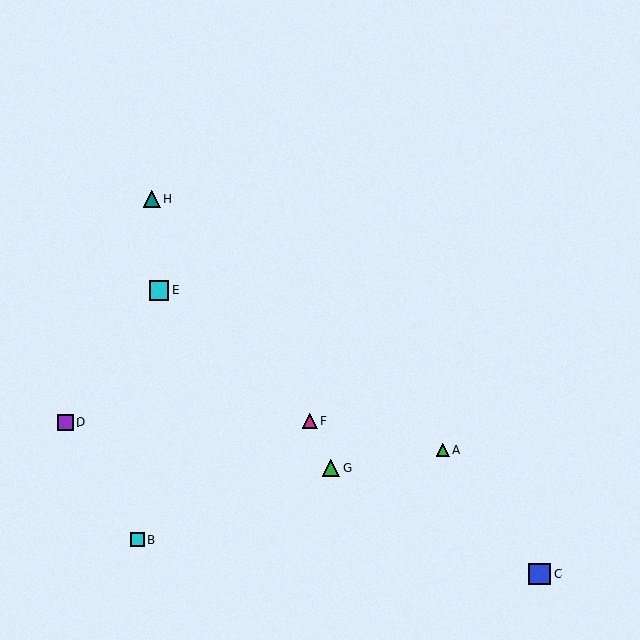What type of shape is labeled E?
Shape E is a cyan square.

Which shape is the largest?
The blue square (labeled C) is the largest.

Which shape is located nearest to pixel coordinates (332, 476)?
The green triangle (labeled G) at (331, 468) is nearest to that location.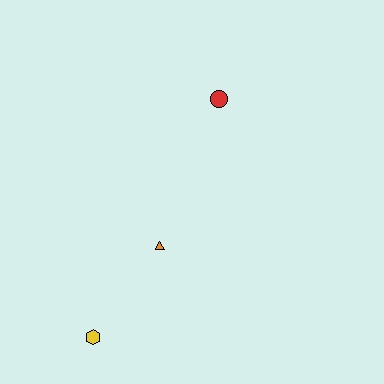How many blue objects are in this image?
There are no blue objects.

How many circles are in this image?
There is 1 circle.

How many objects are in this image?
There are 3 objects.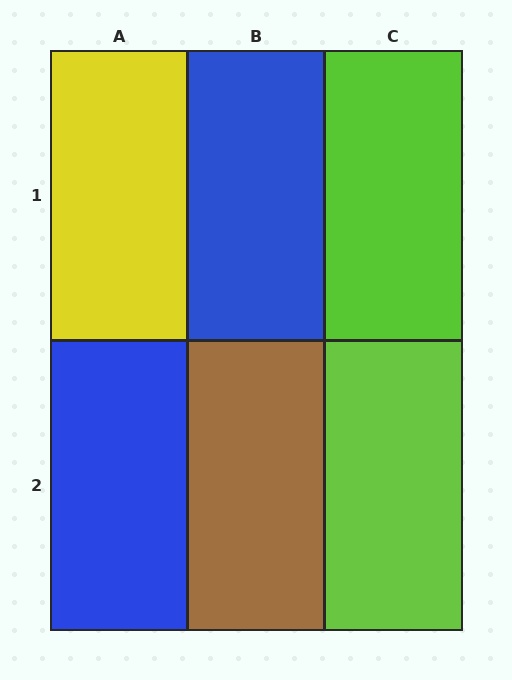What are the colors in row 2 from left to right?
Blue, brown, lime.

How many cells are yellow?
1 cell is yellow.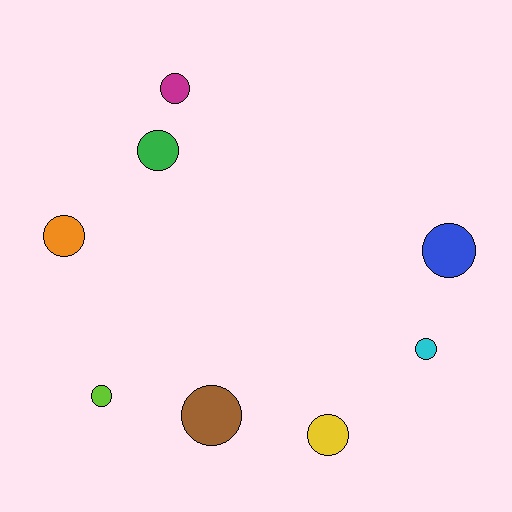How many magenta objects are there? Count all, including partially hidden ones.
There is 1 magenta object.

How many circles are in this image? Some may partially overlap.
There are 8 circles.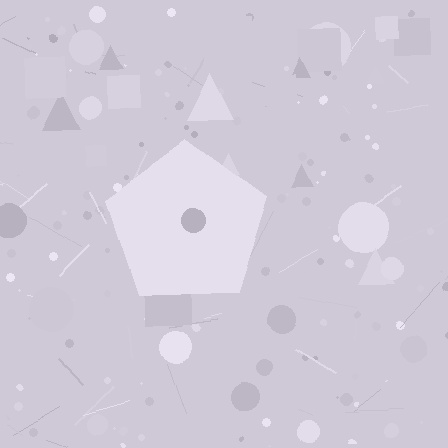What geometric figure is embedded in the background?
A pentagon is embedded in the background.